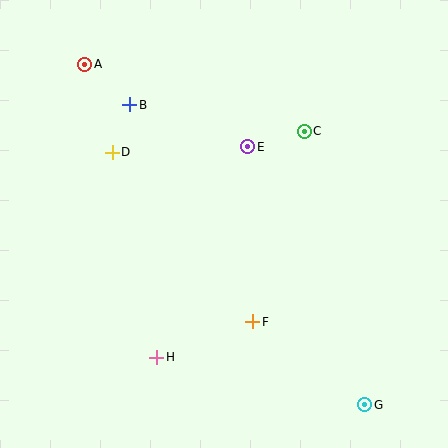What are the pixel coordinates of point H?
Point H is at (157, 357).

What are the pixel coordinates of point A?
Point A is at (85, 64).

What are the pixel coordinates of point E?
Point E is at (248, 147).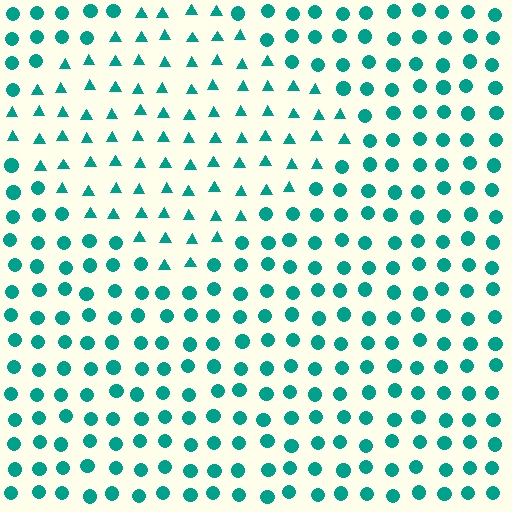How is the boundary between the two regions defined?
The boundary is defined by a change in element shape: triangles inside vs. circles outside. All elements share the same color and spacing.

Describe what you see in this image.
The image is filled with small teal elements arranged in a uniform grid. A diamond-shaped region contains triangles, while the surrounding area contains circles. The boundary is defined purely by the change in element shape.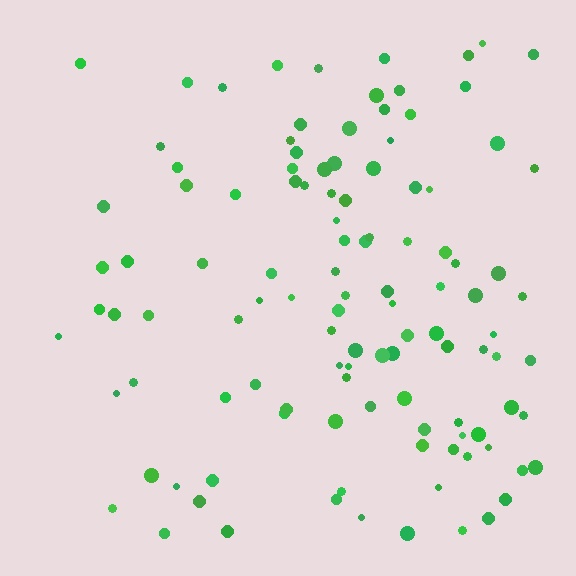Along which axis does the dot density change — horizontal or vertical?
Horizontal.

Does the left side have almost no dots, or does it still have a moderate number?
Still a moderate number, just noticeably fewer than the right.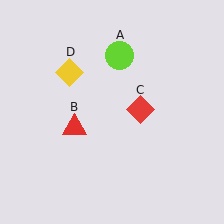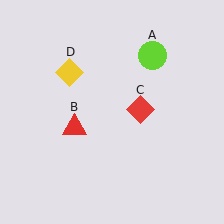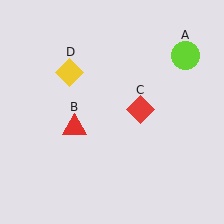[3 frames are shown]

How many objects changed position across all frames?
1 object changed position: lime circle (object A).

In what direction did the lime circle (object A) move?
The lime circle (object A) moved right.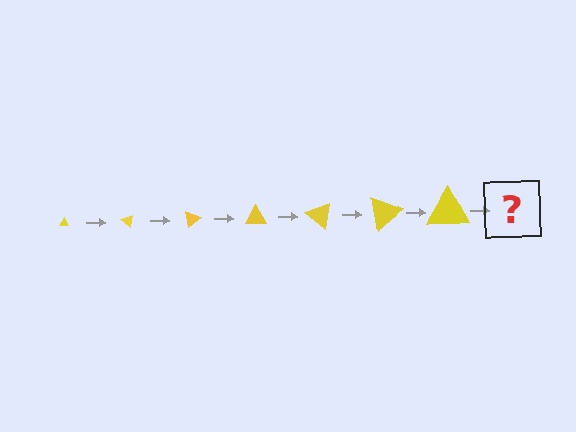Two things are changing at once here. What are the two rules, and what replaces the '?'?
The two rules are that the triangle grows larger each step and it rotates 40 degrees each step. The '?' should be a triangle, larger than the previous one and rotated 280 degrees from the start.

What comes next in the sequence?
The next element should be a triangle, larger than the previous one and rotated 280 degrees from the start.